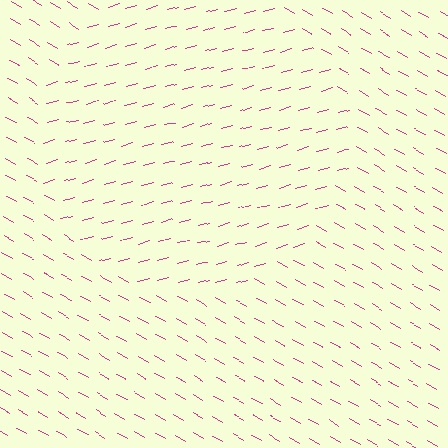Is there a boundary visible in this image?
Yes, there is a texture boundary formed by a change in line orientation.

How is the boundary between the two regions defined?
The boundary is defined purely by a change in line orientation (approximately 45 degrees difference). All lines are the same color and thickness.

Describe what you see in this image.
The image is filled with small magenta line segments. A circle region in the image has lines oriented differently from the surrounding lines, creating a visible texture boundary.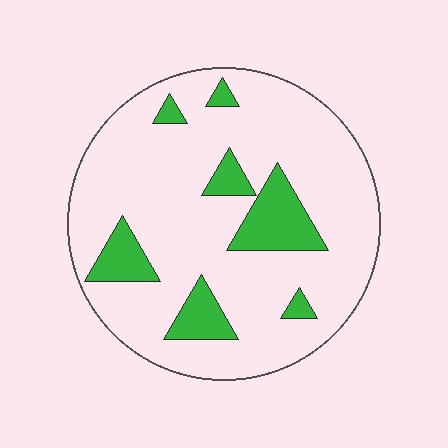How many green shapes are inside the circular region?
7.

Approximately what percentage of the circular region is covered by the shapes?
Approximately 15%.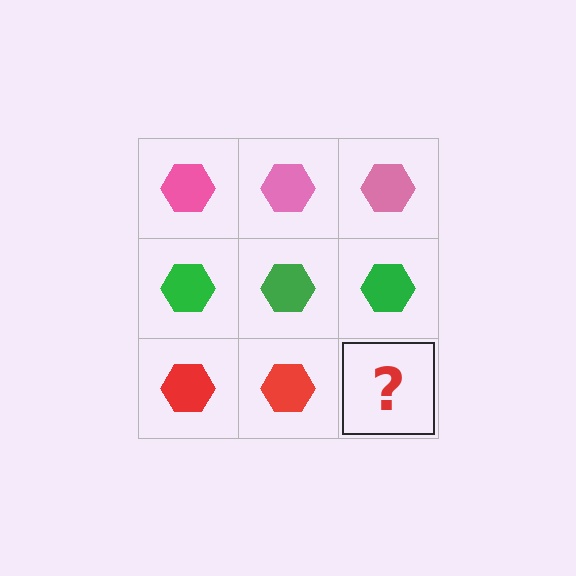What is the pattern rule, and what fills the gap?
The rule is that each row has a consistent color. The gap should be filled with a red hexagon.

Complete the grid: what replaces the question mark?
The question mark should be replaced with a red hexagon.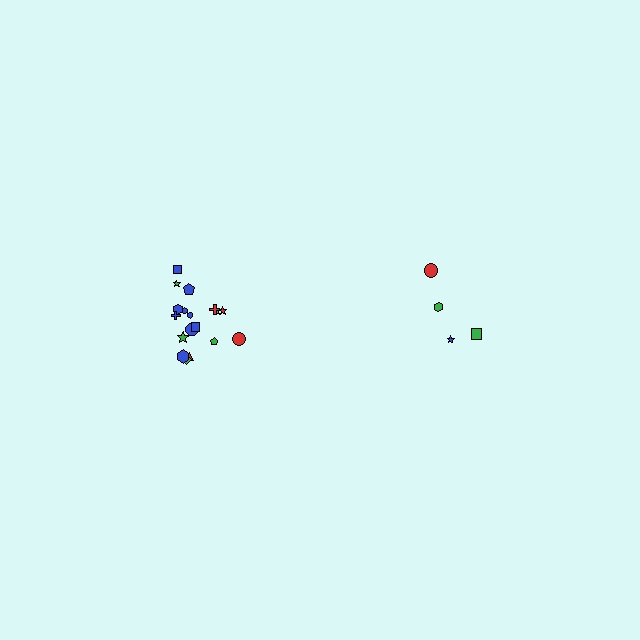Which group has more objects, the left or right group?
The left group.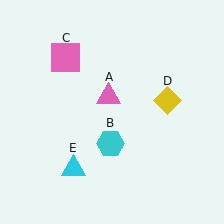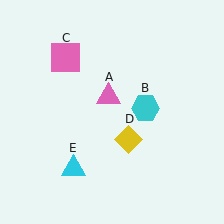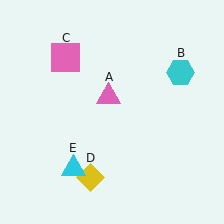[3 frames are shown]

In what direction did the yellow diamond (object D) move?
The yellow diamond (object D) moved down and to the left.